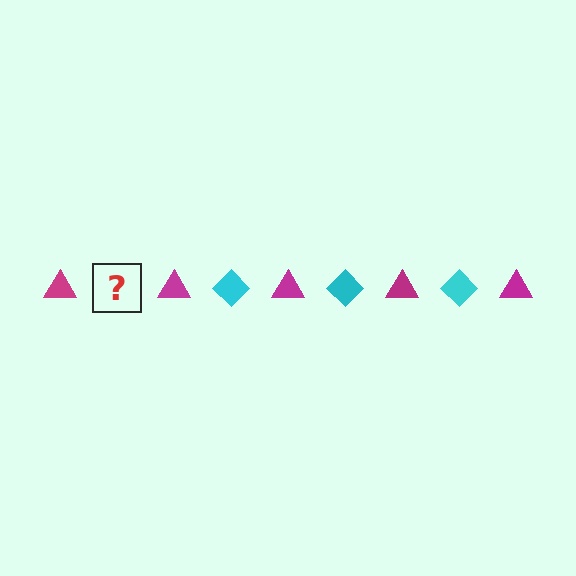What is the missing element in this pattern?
The missing element is a cyan diamond.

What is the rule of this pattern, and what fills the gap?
The rule is that the pattern alternates between magenta triangle and cyan diamond. The gap should be filled with a cyan diamond.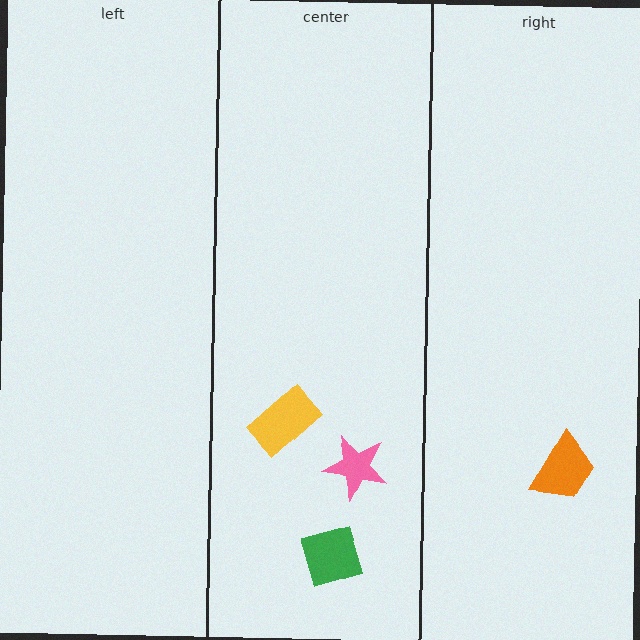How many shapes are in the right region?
1.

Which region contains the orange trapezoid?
The right region.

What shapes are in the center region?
The yellow rectangle, the pink star, the green square.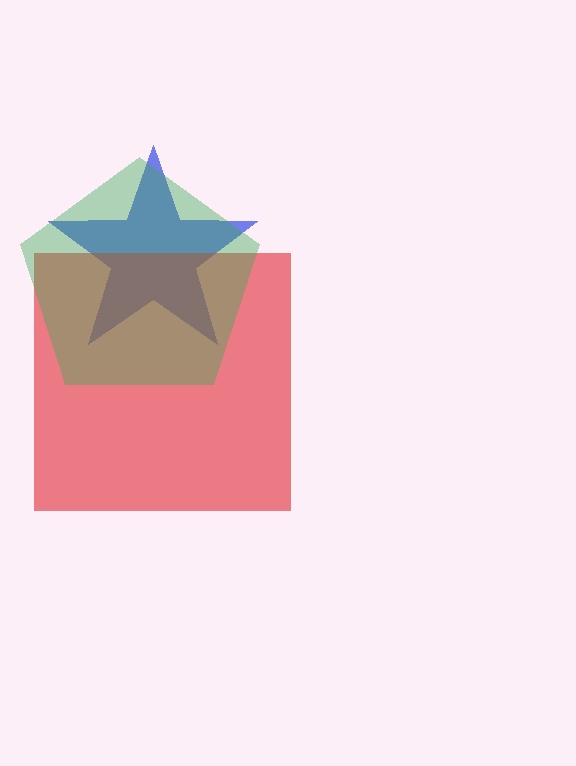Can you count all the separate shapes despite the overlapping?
Yes, there are 3 separate shapes.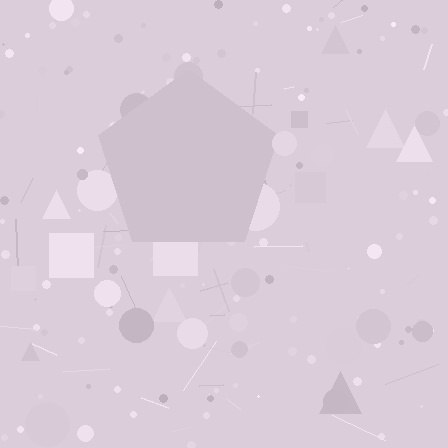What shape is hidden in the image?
A pentagon is hidden in the image.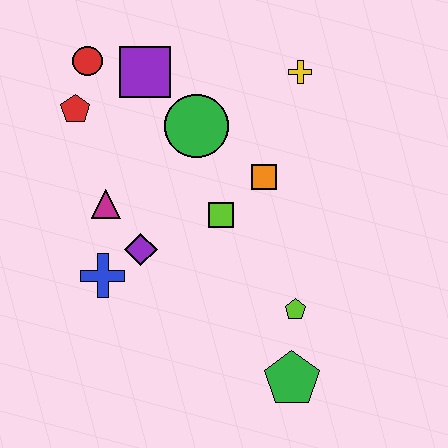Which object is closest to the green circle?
The purple square is closest to the green circle.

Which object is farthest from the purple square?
The green pentagon is farthest from the purple square.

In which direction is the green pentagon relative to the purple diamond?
The green pentagon is to the right of the purple diamond.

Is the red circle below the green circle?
No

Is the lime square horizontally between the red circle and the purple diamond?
No